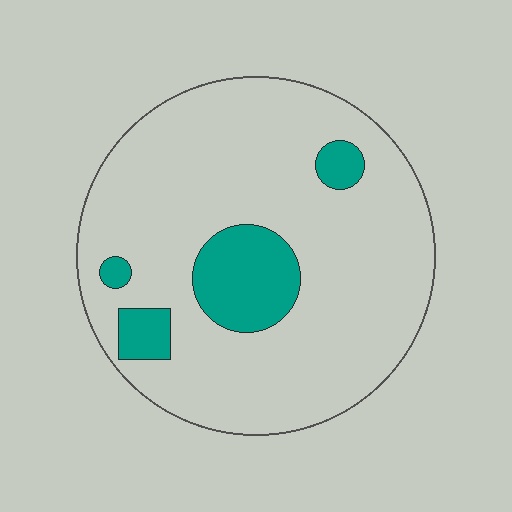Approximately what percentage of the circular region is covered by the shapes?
Approximately 15%.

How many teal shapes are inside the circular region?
4.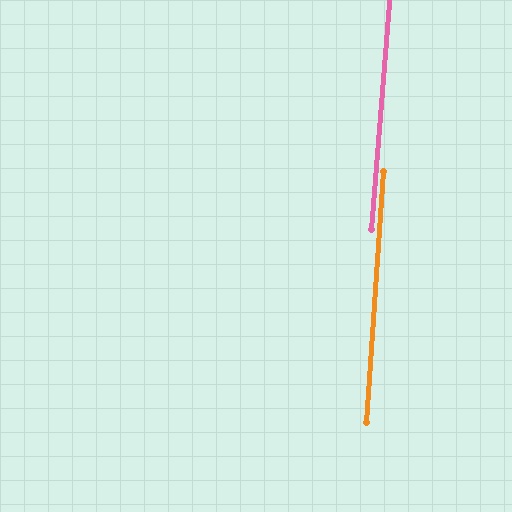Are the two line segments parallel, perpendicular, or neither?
Parallel — their directions differ by only 0.7°.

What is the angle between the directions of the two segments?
Approximately 1 degree.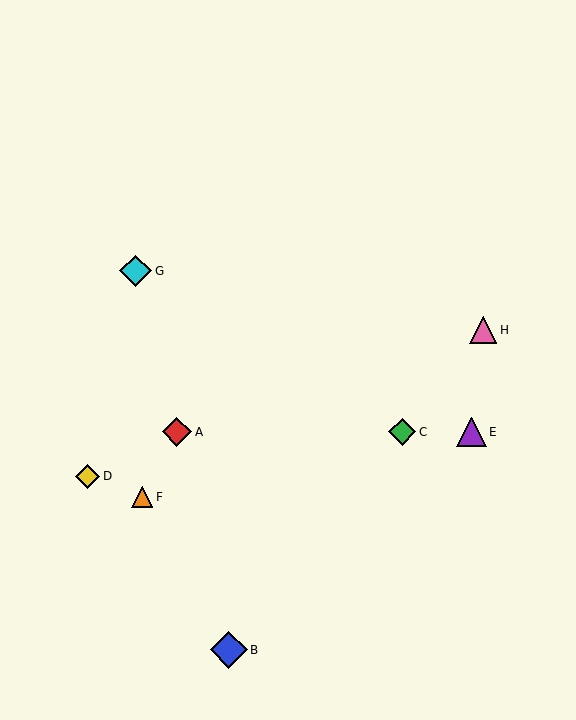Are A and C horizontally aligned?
Yes, both are at y≈432.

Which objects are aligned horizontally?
Objects A, C, E are aligned horizontally.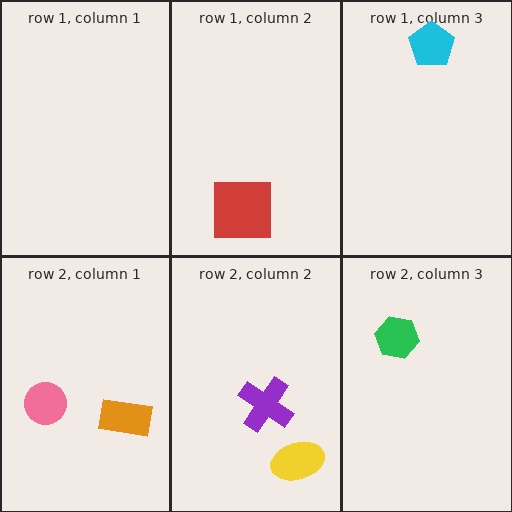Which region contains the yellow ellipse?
The row 2, column 2 region.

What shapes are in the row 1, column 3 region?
The cyan pentagon.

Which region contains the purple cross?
The row 2, column 2 region.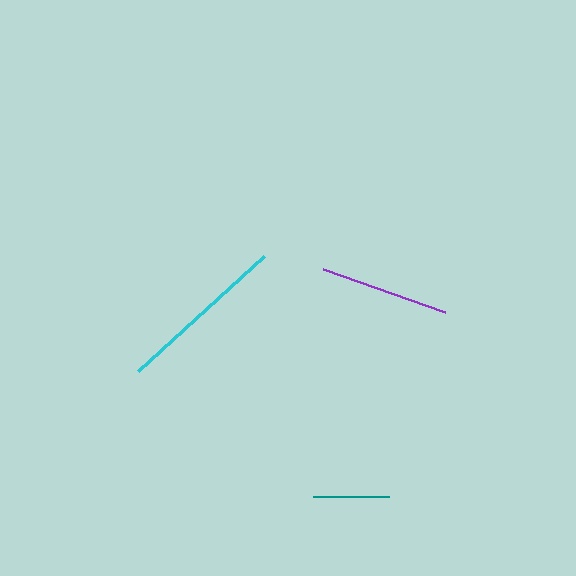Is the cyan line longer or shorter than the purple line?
The cyan line is longer than the purple line.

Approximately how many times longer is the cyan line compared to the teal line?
The cyan line is approximately 2.2 times the length of the teal line.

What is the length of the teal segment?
The teal segment is approximately 76 pixels long.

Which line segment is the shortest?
The teal line is the shortest at approximately 76 pixels.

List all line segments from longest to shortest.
From longest to shortest: cyan, purple, teal.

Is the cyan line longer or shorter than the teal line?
The cyan line is longer than the teal line.